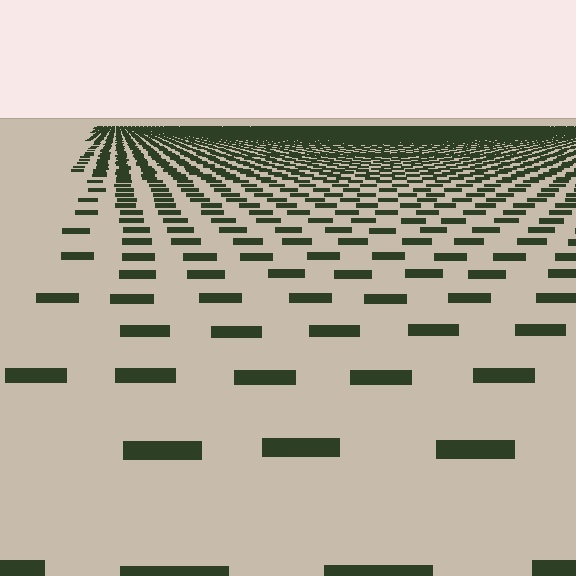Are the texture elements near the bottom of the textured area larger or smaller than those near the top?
Larger. Near the bottom, elements are closer to the viewer and appear at a bigger on-screen size.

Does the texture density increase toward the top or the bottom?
Density increases toward the top.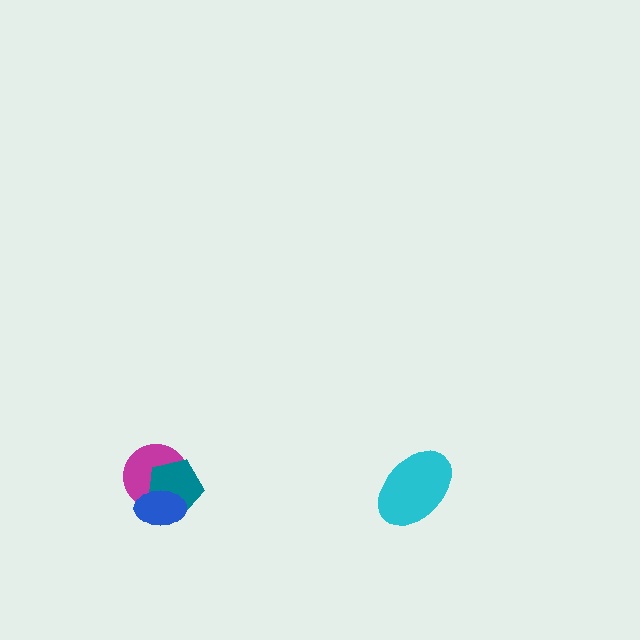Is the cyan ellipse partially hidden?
No, no other shape covers it.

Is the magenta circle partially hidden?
Yes, it is partially covered by another shape.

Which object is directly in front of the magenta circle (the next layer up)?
The teal pentagon is directly in front of the magenta circle.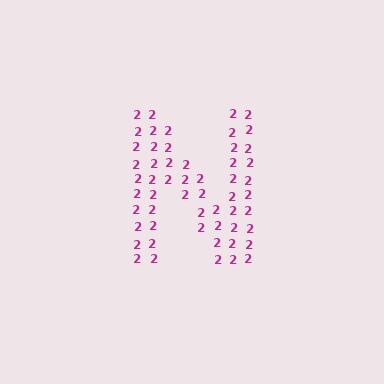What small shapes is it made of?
It is made of small digit 2's.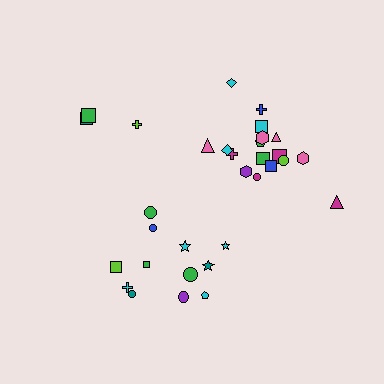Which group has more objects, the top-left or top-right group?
The top-right group.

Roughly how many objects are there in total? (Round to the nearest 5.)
Roughly 35 objects in total.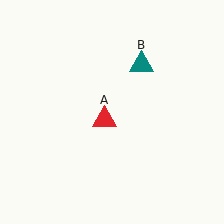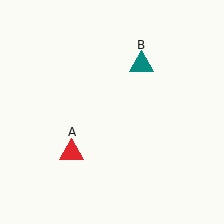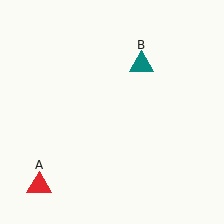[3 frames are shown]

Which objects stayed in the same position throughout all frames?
Teal triangle (object B) remained stationary.